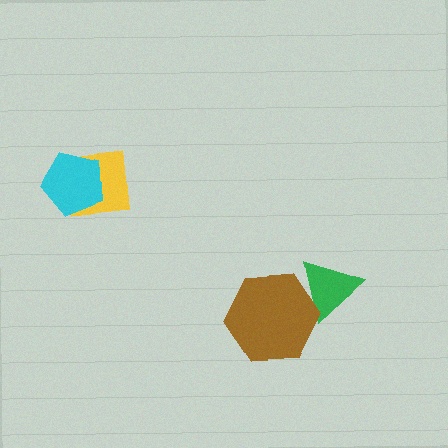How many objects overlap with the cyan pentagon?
1 object overlaps with the cyan pentagon.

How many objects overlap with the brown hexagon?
1 object overlaps with the brown hexagon.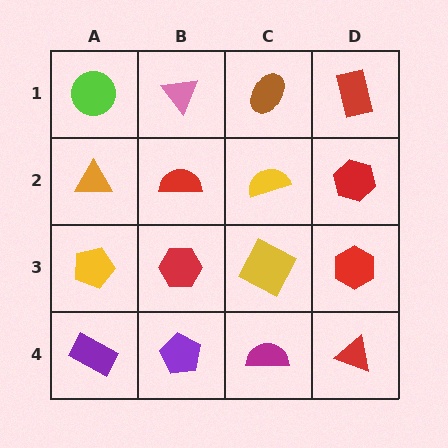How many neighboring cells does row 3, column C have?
4.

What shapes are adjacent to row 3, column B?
A red semicircle (row 2, column B), a purple pentagon (row 4, column B), a yellow pentagon (row 3, column A), a yellow square (row 3, column C).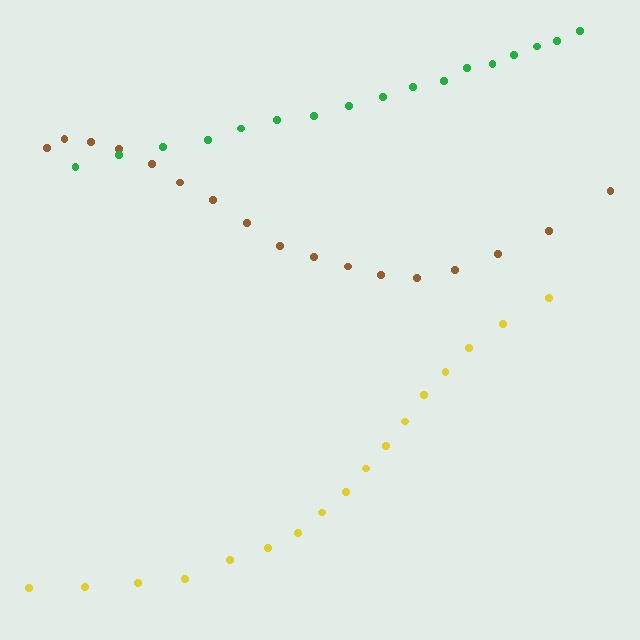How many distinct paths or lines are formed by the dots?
There are 3 distinct paths.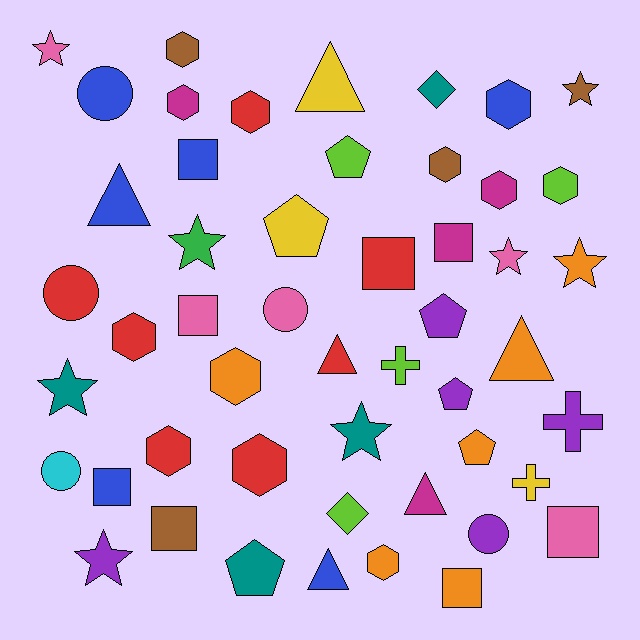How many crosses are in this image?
There are 3 crosses.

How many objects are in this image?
There are 50 objects.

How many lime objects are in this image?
There are 4 lime objects.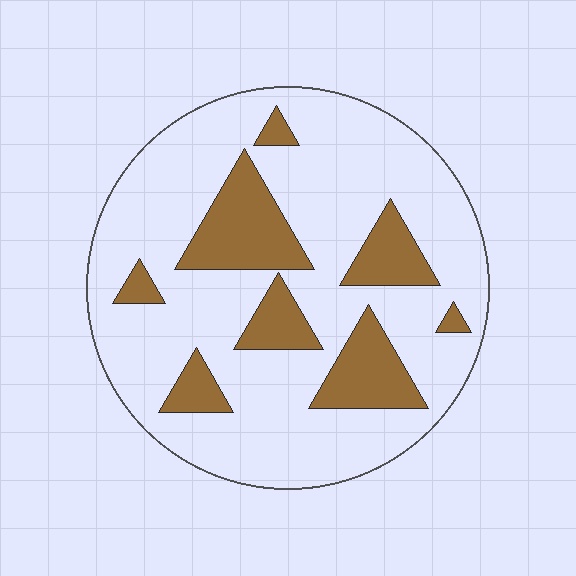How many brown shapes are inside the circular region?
8.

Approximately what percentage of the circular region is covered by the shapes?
Approximately 20%.